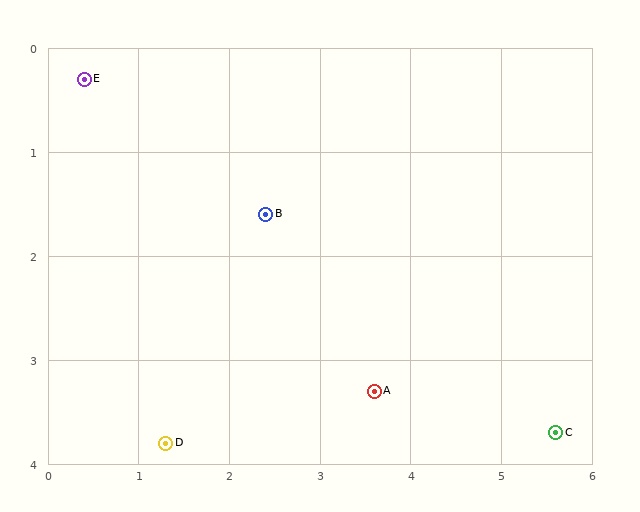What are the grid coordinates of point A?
Point A is at approximately (3.6, 3.3).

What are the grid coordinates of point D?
Point D is at approximately (1.3, 3.8).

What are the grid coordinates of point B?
Point B is at approximately (2.4, 1.6).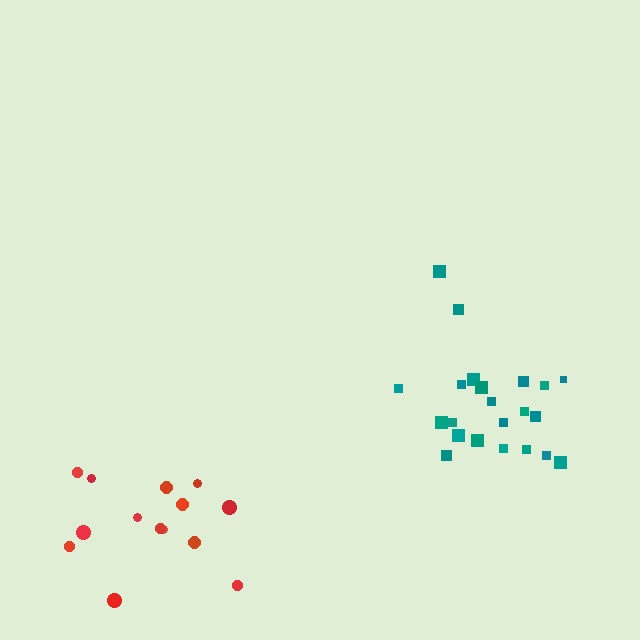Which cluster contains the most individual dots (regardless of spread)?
Teal (22).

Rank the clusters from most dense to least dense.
teal, red.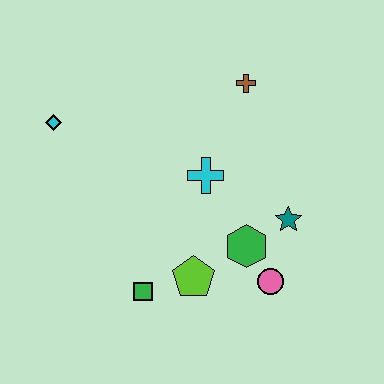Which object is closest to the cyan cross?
The green hexagon is closest to the cyan cross.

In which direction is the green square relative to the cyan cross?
The green square is below the cyan cross.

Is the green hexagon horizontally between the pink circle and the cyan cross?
Yes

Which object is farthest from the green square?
The brown cross is farthest from the green square.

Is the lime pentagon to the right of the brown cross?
No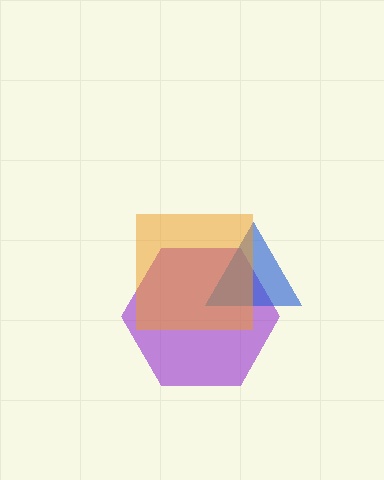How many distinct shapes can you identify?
There are 3 distinct shapes: a purple hexagon, a blue triangle, an orange square.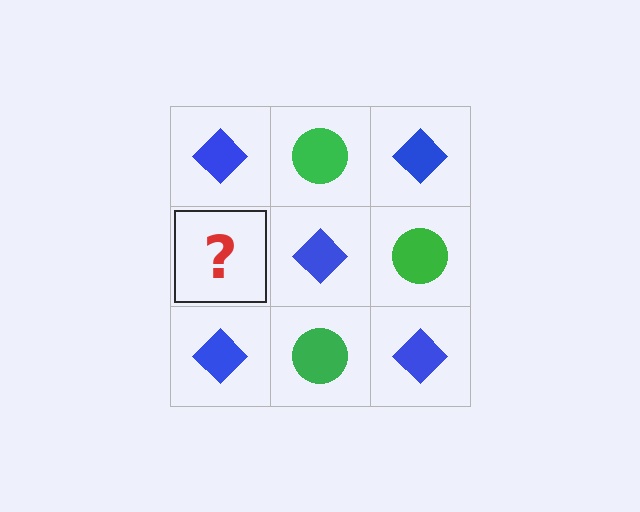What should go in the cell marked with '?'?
The missing cell should contain a green circle.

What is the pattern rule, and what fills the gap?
The rule is that it alternates blue diamond and green circle in a checkerboard pattern. The gap should be filled with a green circle.